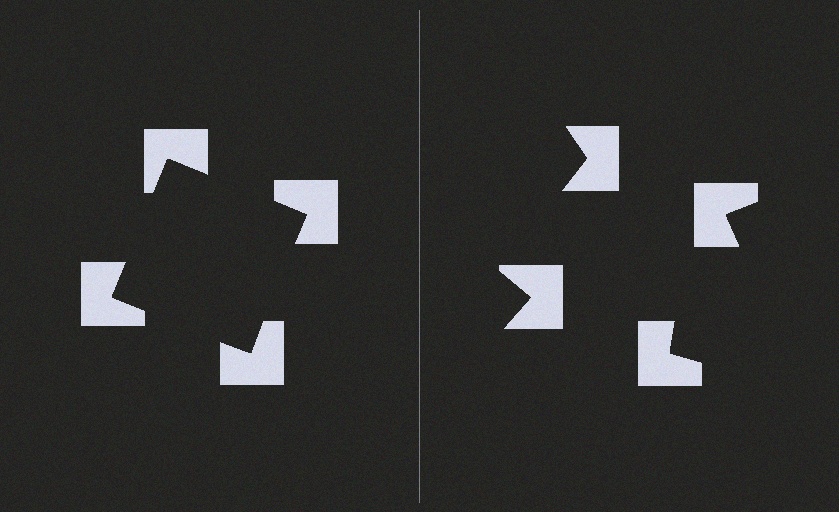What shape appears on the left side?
An illusory square.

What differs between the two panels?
The notched squares are positioned identically on both sides; only the wedge orientations differ. On the left they align to a square; on the right they are misaligned.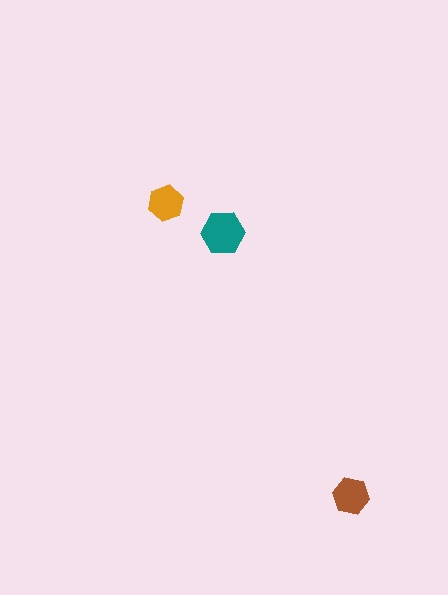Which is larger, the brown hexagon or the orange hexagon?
The brown one.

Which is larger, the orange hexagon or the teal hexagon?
The teal one.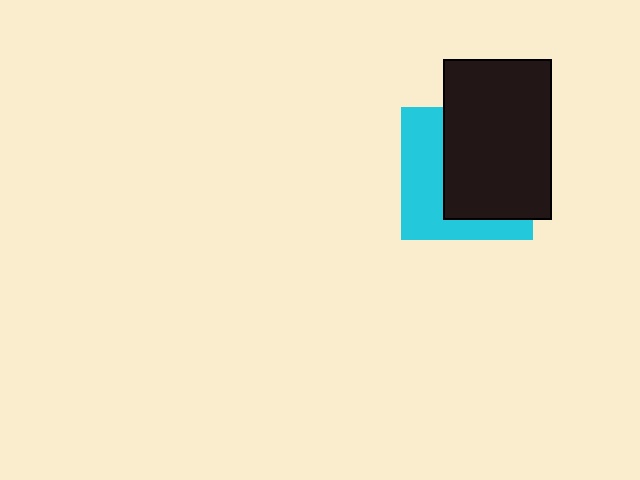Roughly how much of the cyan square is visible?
A small part of it is visible (roughly 42%).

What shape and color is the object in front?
The object in front is a black rectangle.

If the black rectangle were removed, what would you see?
You would see the complete cyan square.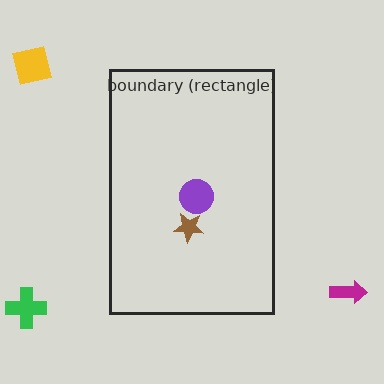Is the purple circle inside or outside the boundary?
Inside.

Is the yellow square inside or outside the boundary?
Outside.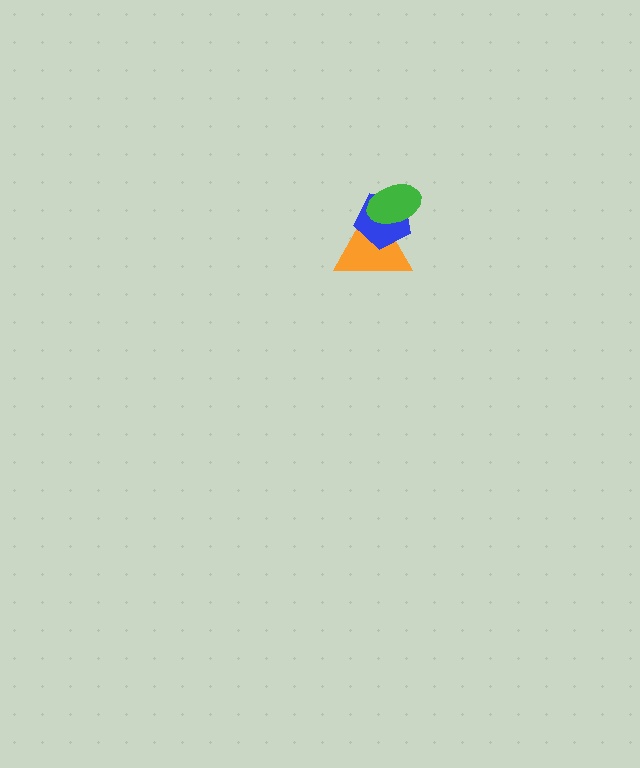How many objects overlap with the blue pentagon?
2 objects overlap with the blue pentagon.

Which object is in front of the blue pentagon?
The green ellipse is in front of the blue pentagon.